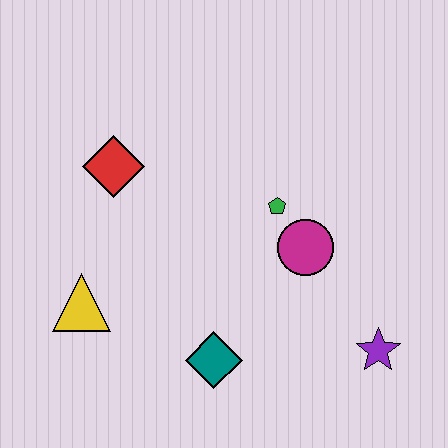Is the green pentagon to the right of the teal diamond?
Yes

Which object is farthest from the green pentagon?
The yellow triangle is farthest from the green pentagon.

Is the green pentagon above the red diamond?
No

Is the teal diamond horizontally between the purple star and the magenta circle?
No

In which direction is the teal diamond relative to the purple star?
The teal diamond is to the left of the purple star.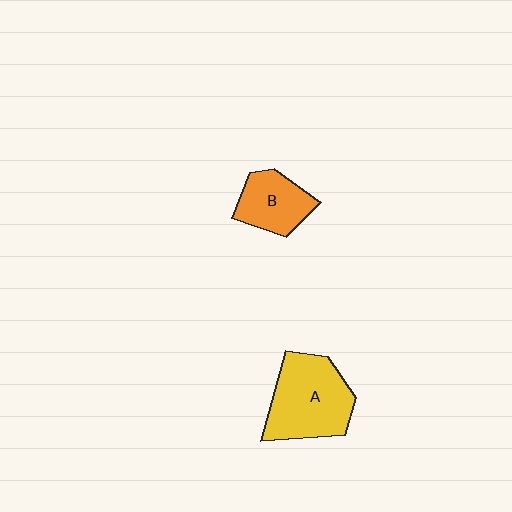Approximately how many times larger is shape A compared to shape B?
Approximately 1.7 times.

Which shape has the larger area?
Shape A (yellow).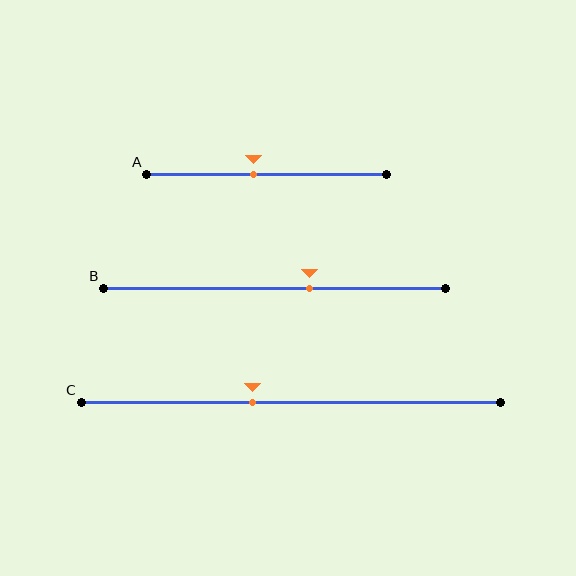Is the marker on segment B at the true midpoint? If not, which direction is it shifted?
No, the marker on segment B is shifted to the right by about 10% of the segment length.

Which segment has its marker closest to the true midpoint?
Segment A has its marker closest to the true midpoint.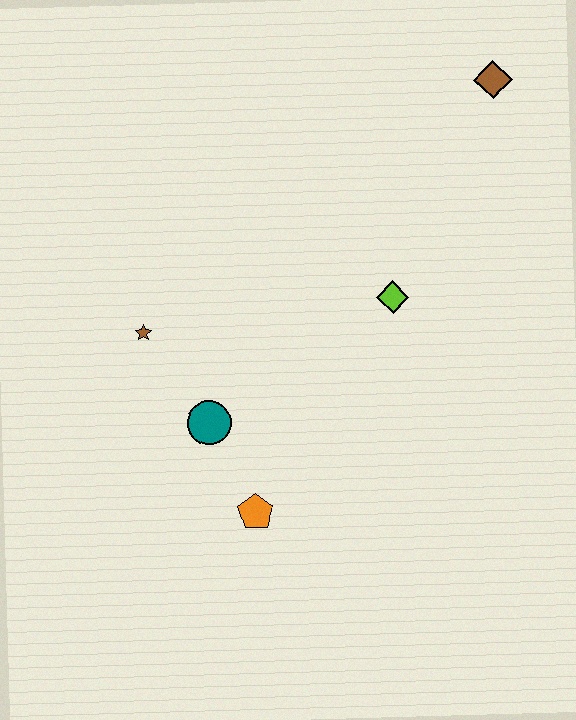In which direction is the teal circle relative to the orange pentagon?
The teal circle is above the orange pentagon.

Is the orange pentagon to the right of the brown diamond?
No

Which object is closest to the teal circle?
The orange pentagon is closest to the teal circle.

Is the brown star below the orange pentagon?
No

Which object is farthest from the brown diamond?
The orange pentagon is farthest from the brown diamond.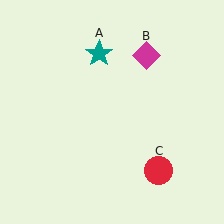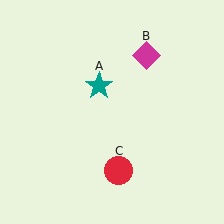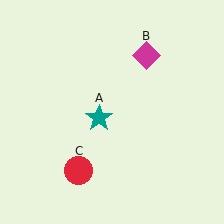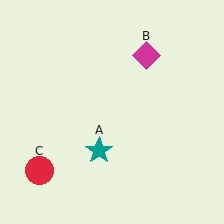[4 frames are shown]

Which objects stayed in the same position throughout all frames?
Magenta diamond (object B) remained stationary.